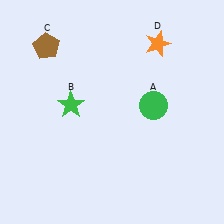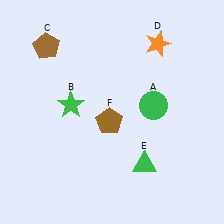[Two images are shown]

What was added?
A green triangle (E), a brown pentagon (F) were added in Image 2.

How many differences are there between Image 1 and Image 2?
There are 2 differences between the two images.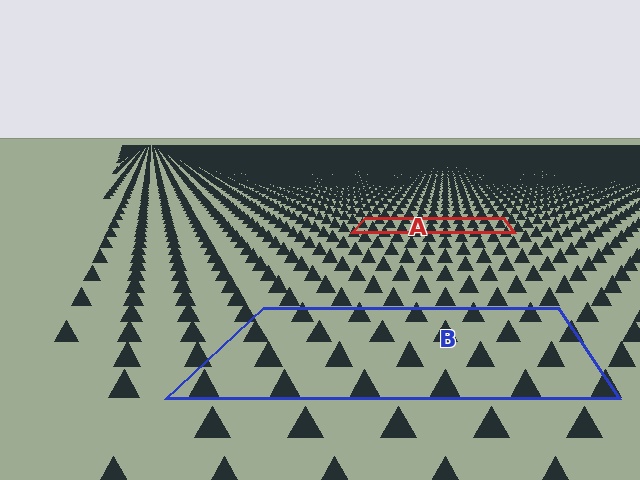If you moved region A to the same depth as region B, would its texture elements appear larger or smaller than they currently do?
They would appear larger. At a closer depth, the same texture elements are projected at a bigger on-screen size.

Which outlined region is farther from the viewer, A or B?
Region A is farther from the viewer — the texture elements inside it appear smaller and more densely packed.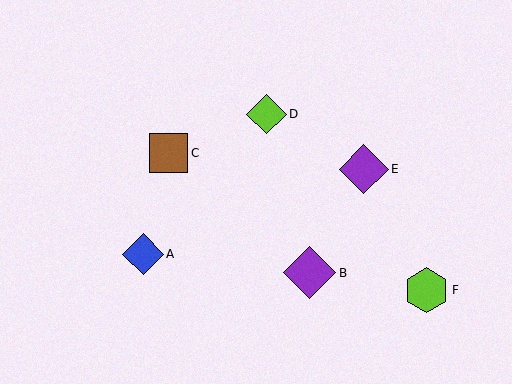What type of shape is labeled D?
Shape D is a lime diamond.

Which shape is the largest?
The purple diamond (labeled B) is the largest.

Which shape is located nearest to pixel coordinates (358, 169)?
The purple diamond (labeled E) at (364, 169) is nearest to that location.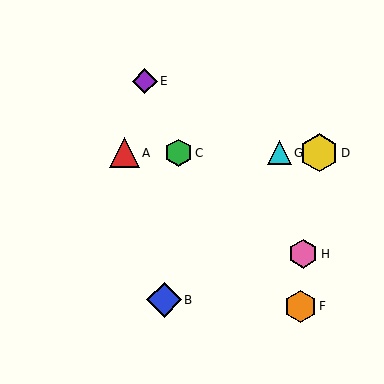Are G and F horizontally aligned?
No, G is at y≈153 and F is at y≈306.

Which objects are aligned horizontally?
Objects A, C, D, G are aligned horizontally.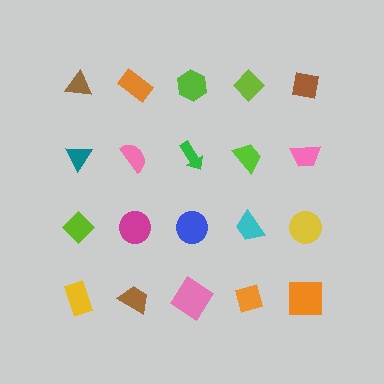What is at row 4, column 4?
An orange diamond.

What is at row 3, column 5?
A yellow circle.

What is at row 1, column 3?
A lime hexagon.